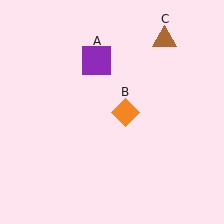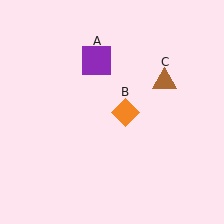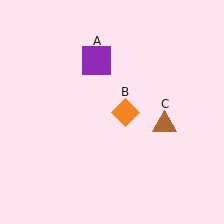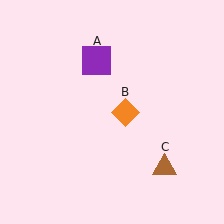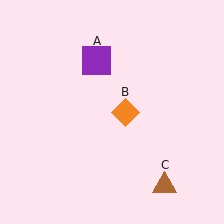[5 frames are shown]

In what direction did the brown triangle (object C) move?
The brown triangle (object C) moved down.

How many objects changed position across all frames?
1 object changed position: brown triangle (object C).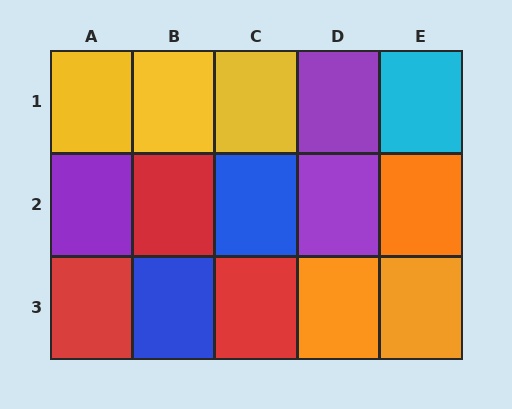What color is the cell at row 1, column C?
Yellow.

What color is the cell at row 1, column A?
Yellow.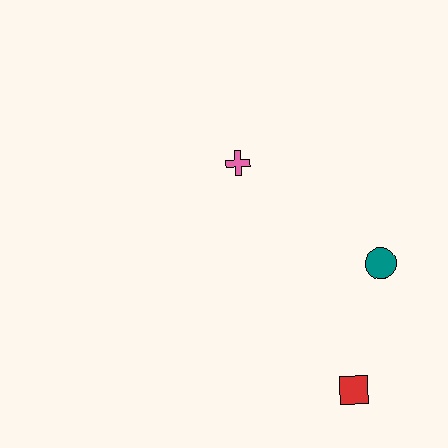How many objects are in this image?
There are 3 objects.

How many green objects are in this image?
There are no green objects.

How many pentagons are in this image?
There are no pentagons.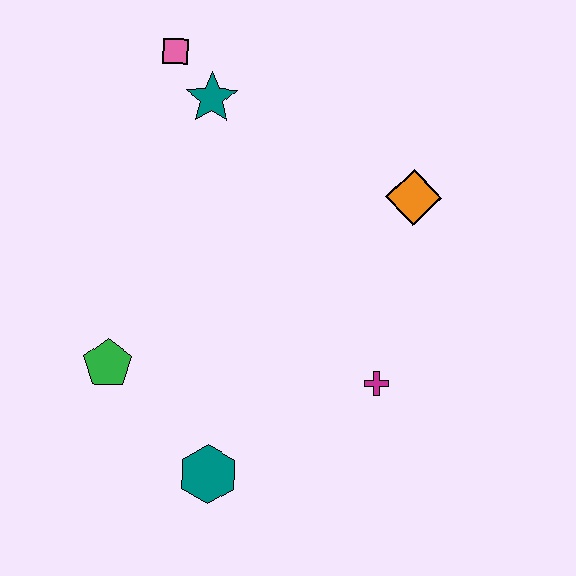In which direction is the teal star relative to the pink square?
The teal star is below the pink square.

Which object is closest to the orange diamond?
The magenta cross is closest to the orange diamond.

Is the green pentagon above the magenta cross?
Yes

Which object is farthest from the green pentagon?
The orange diamond is farthest from the green pentagon.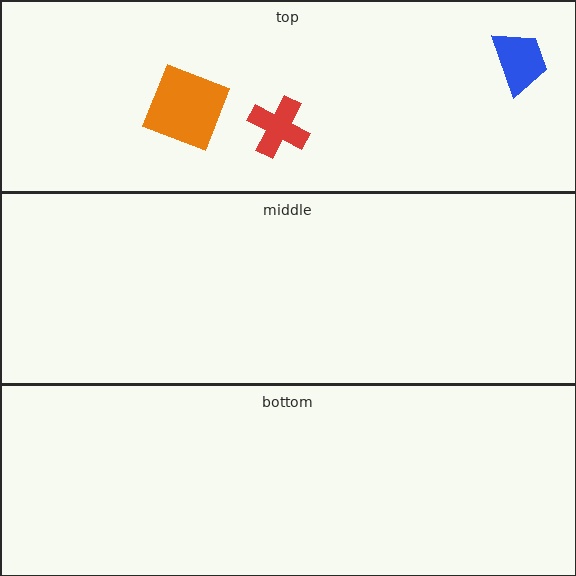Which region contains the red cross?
The top region.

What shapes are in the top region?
The blue trapezoid, the orange square, the red cross.